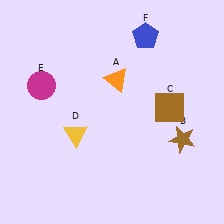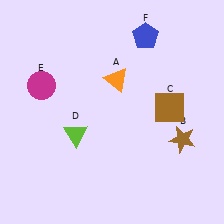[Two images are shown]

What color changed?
The triangle (D) changed from yellow in Image 1 to lime in Image 2.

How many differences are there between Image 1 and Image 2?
There is 1 difference between the two images.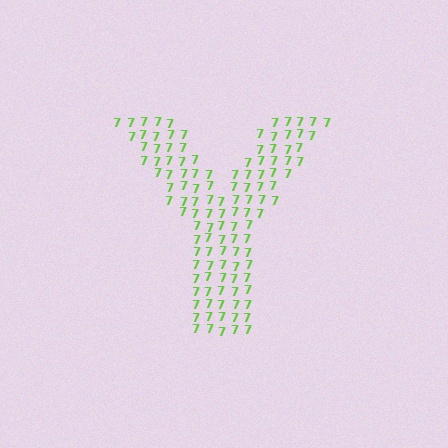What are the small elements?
The small elements are digit 7's.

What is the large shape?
The large shape is the letter Y.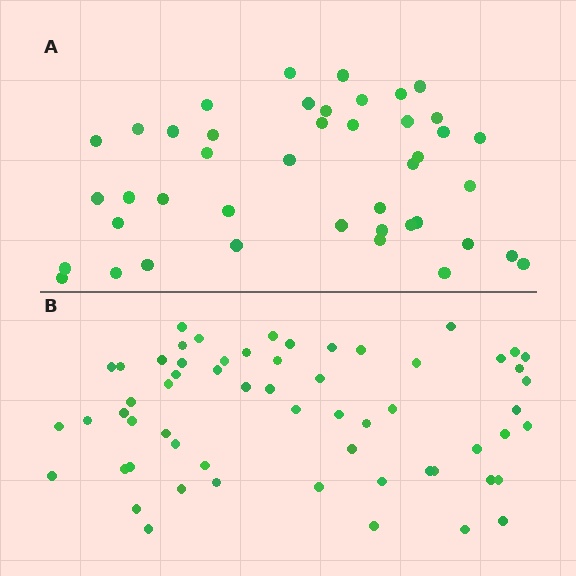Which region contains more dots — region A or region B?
Region B (the bottom region) has more dots.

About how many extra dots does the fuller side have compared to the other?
Region B has approximately 15 more dots than region A.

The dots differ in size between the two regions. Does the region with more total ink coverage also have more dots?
No. Region A has more total ink coverage because its dots are larger, but region B actually contains more individual dots. Total area can be misleading — the number of items is what matters here.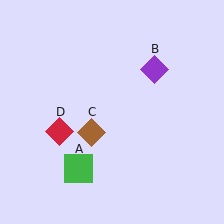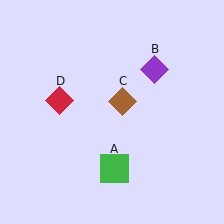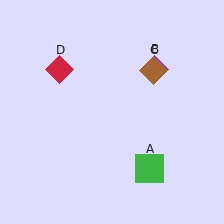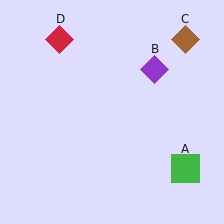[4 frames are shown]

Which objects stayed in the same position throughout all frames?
Purple diamond (object B) remained stationary.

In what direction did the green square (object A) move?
The green square (object A) moved right.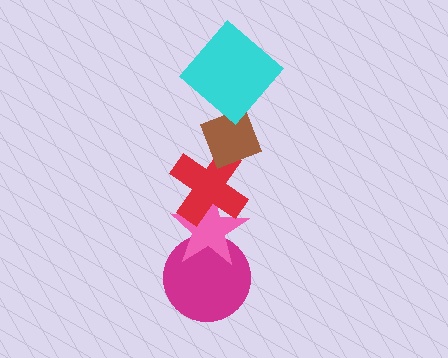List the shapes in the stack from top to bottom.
From top to bottom: the cyan diamond, the brown diamond, the red cross, the pink star, the magenta circle.